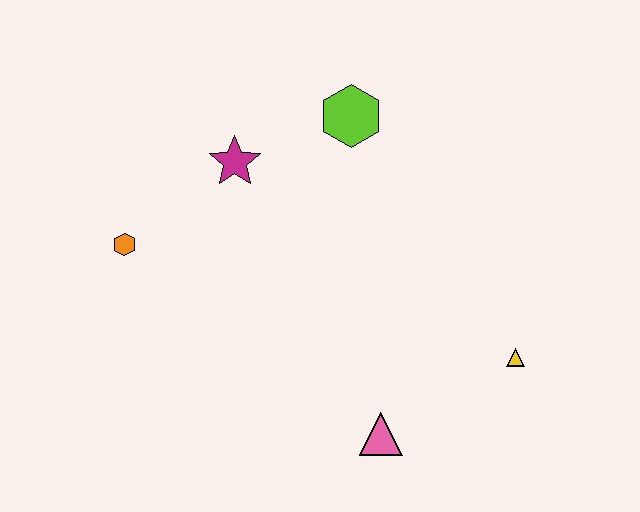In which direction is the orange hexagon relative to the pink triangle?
The orange hexagon is to the left of the pink triangle.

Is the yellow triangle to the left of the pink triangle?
No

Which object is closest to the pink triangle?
The yellow triangle is closest to the pink triangle.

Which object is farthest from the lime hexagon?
The pink triangle is farthest from the lime hexagon.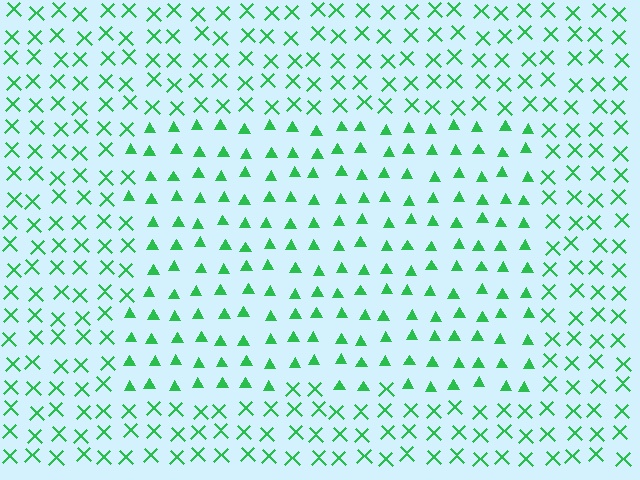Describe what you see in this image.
The image is filled with small green elements arranged in a uniform grid. A rectangle-shaped region contains triangles, while the surrounding area contains X marks. The boundary is defined purely by the change in element shape.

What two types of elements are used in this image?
The image uses triangles inside the rectangle region and X marks outside it.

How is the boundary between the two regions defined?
The boundary is defined by a change in element shape: triangles inside vs. X marks outside. All elements share the same color and spacing.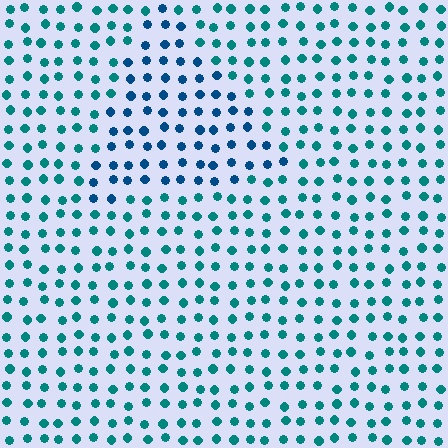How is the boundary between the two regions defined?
The boundary is defined purely by a slight shift in hue (about 31 degrees). Spacing, size, and orientation are identical on both sides.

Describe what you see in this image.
The image is filled with small teal elements in a uniform arrangement. A triangle-shaped region is visible where the elements are tinted to a slightly different hue, forming a subtle color boundary.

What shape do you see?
I see a triangle.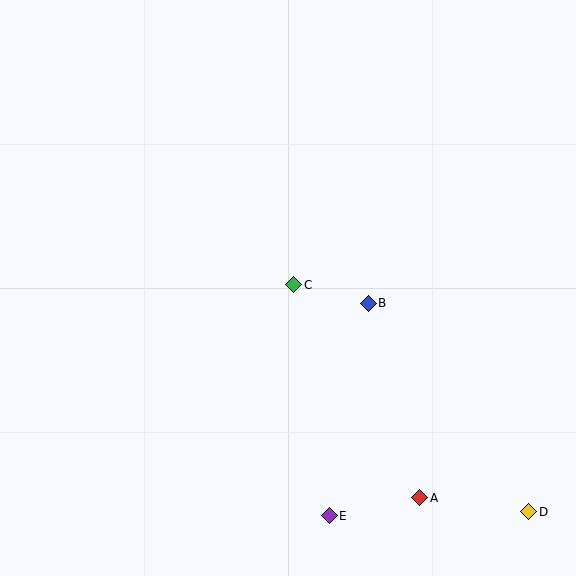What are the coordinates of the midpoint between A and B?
The midpoint between A and B is at (394, 401).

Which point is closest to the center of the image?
Point C at (293, 285) is closest to the center.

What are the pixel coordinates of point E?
Point E is at (329, 516).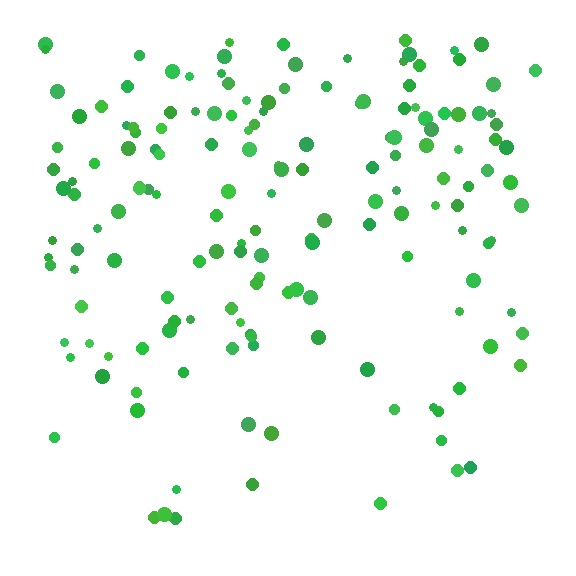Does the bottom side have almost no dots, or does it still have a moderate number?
Still a moderate number, just noticeably fewer than the top.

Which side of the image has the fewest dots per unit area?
The bottom.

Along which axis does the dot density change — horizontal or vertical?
Vertical.